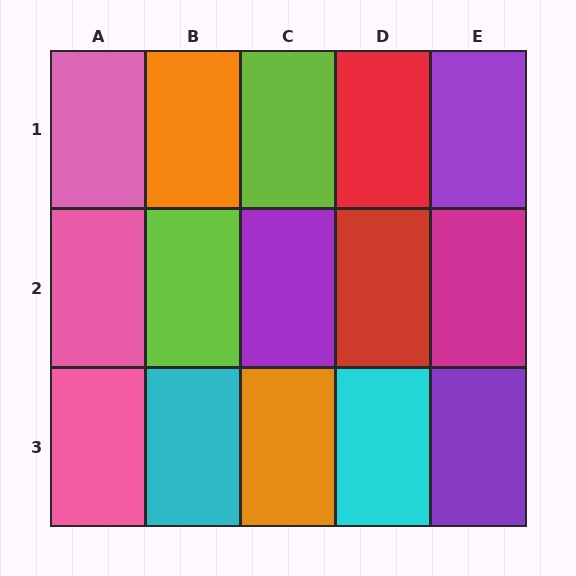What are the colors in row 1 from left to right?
Pink, orange, lime, red, purple.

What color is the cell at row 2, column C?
Purple.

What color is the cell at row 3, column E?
Purple.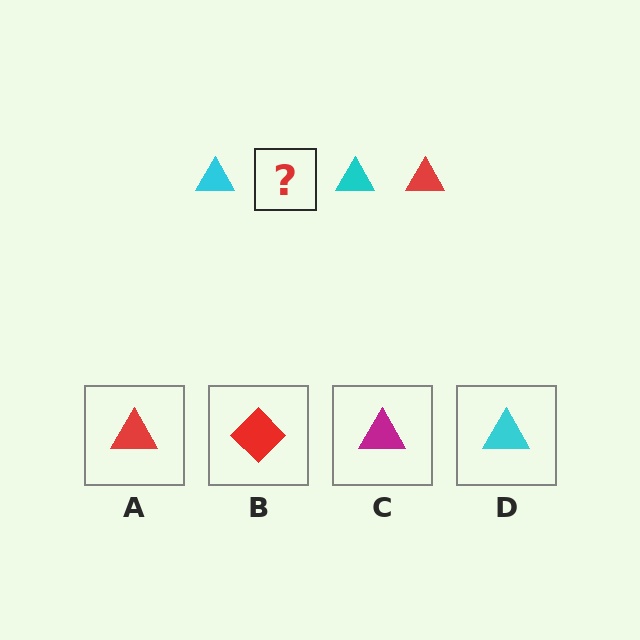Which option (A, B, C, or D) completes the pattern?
A.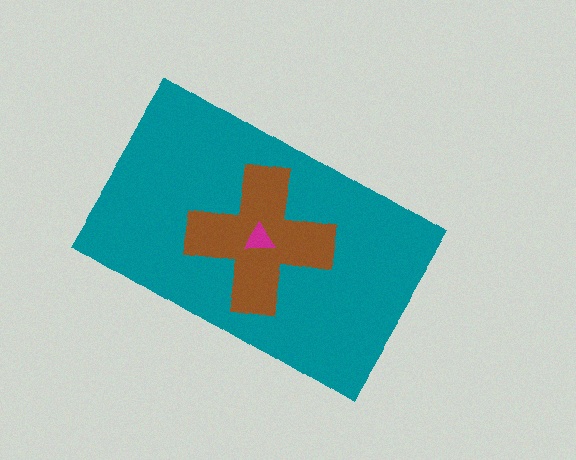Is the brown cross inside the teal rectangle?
Yes.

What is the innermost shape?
The magenta triangle.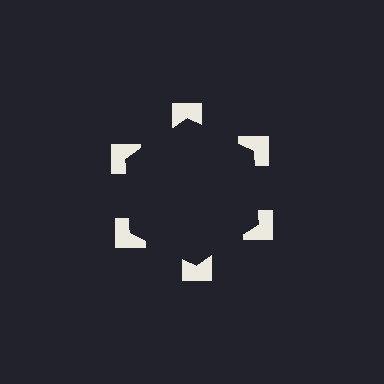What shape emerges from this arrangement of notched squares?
An illusory hexagon — its edges are inferred from the aligned wedge cuts in the notched squares, not physically drawn.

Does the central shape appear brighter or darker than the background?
It typically appears slightly darker than the background, even though no actual brightness change is drawn.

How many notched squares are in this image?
There are 6 — one at each vertex of the illusory hexagon.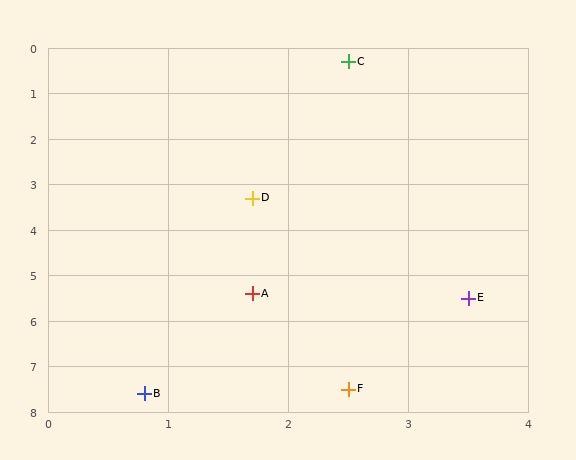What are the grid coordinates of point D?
Point D is at approximately (1.7, 3.3).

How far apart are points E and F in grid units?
Points E and F are about 2.2 grid units apart.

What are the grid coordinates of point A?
Point A is at approximately (1.7, 5.4).